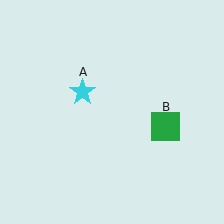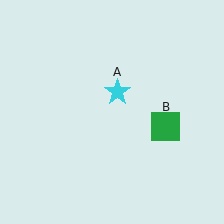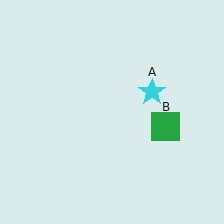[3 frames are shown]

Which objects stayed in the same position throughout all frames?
Green square (object B) remained stationary.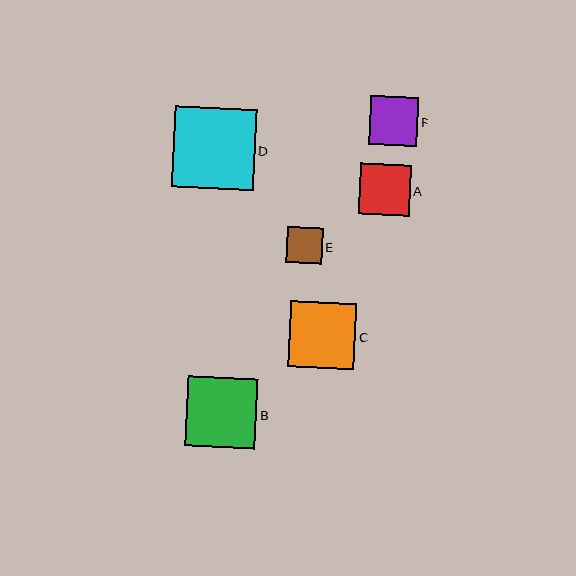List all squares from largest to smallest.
From largest to smallest: D, B, C, A, F, E.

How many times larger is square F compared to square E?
Square F is approximately 1.4 times the size of square E.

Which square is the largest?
Square D is the largest with a size of approximately 81 pixels.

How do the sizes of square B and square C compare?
Square B and square C are approximately the same size.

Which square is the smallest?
Square E is the smallest with a size of approximately 36 pixels.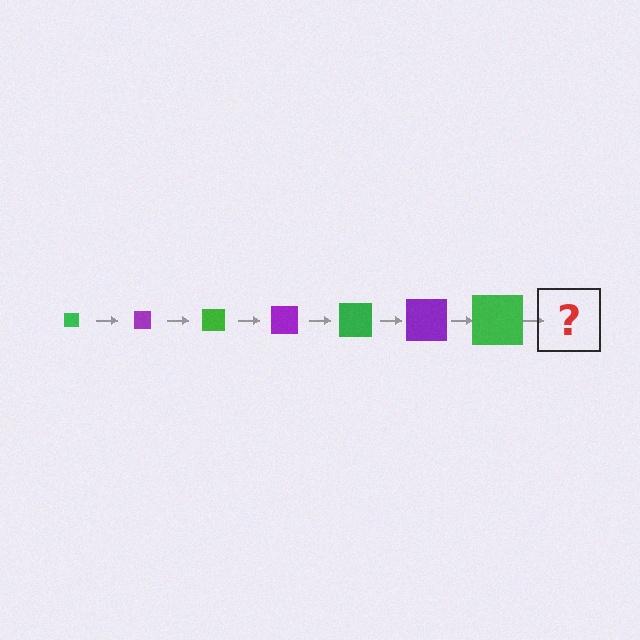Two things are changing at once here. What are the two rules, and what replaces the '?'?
The two rules are that the square grows larger each step and the color cycles through green and purple. The '?' should be a purple square, larger than the previous one.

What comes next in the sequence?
The next element should be a purple square, larger than the previous one.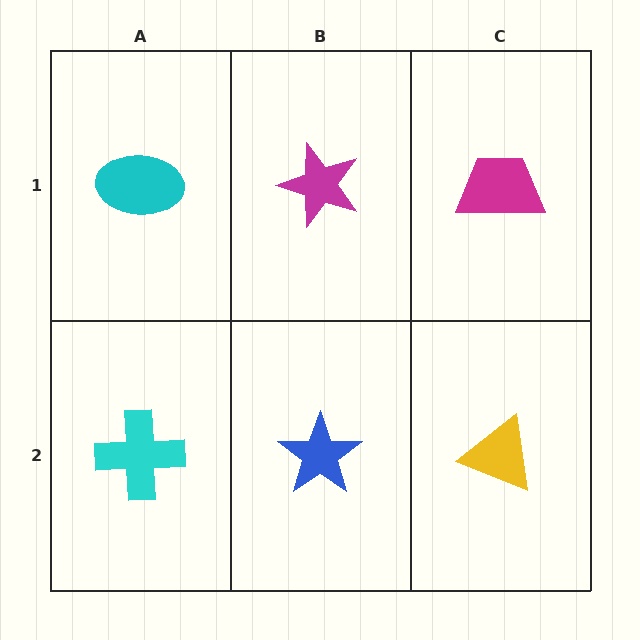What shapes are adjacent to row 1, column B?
A blue star (row 2, column B), a cyan ellipse (row 1, column A), a magenta trapezoid (row 1, column C).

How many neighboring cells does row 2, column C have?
2.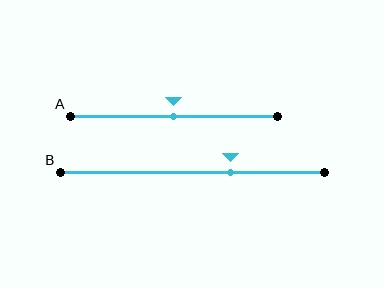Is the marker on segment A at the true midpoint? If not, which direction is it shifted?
Yes, the marker on segment A is at the true midpoint.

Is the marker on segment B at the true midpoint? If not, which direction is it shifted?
No, the marker on segment B is shifted to the right by about 14% of the segment length.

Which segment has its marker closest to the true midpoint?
Segment A has its marker closest to the true midpoint.